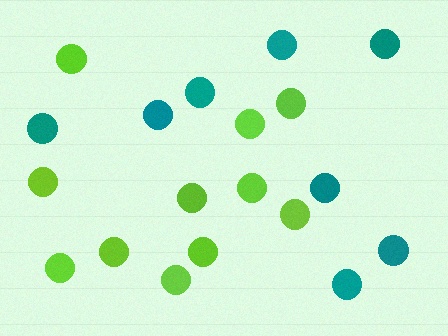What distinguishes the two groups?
There are 2 groups: one group of teal circles (8) and one group of lime circles (11).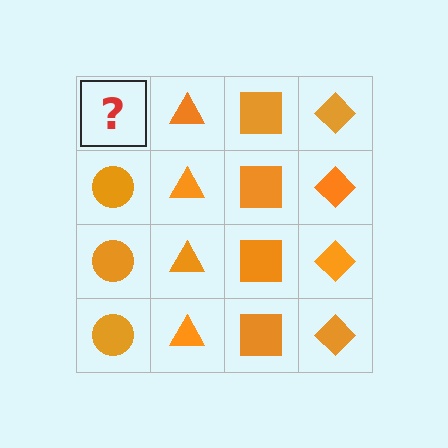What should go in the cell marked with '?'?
The missing cell should contain an orange circle.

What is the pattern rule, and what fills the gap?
The rule is that each column has a consistent shape. The gap should be filled with an orange circle.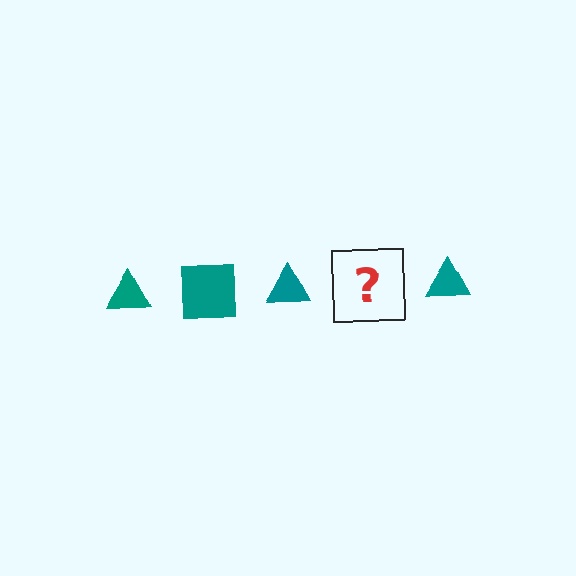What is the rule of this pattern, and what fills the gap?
The rule is that the pattern cycles through triangle, square shapes in teal. The gap should be filled with a teal square.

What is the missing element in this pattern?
The missing element is a teal square.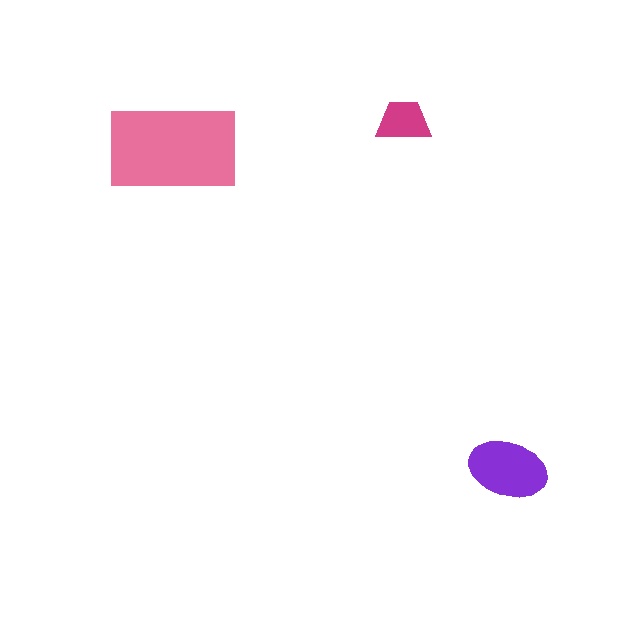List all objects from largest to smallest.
The pink rectangle, the purple ellipse, the magenta trapezoid.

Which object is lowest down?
The purple ellipse is bottommost.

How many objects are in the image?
There are 3 objects in the image.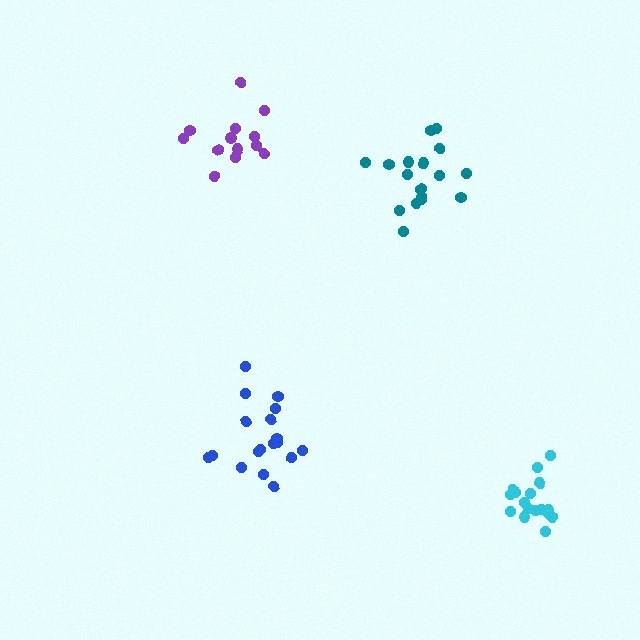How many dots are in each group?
Group 1: 17 dots, Group 2: 13 dots, Group 3: 18 dots, Group 4: 17 dots (65 total).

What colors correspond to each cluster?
The clusters are colored: teal, purple, blue, cyan.